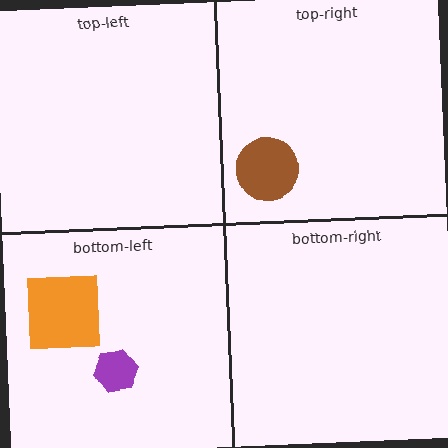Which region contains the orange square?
The bottom-left region.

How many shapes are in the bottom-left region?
2.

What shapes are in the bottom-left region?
The purple hexagon, the orange square.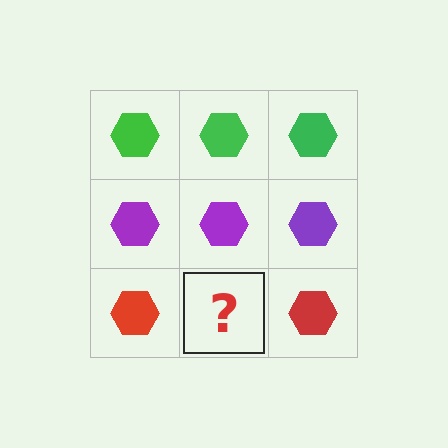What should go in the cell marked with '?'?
The missing cell should contain a red hexagon.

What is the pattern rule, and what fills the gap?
The rule is that each row has a consistent color. The gap should be filled with a red hexagon.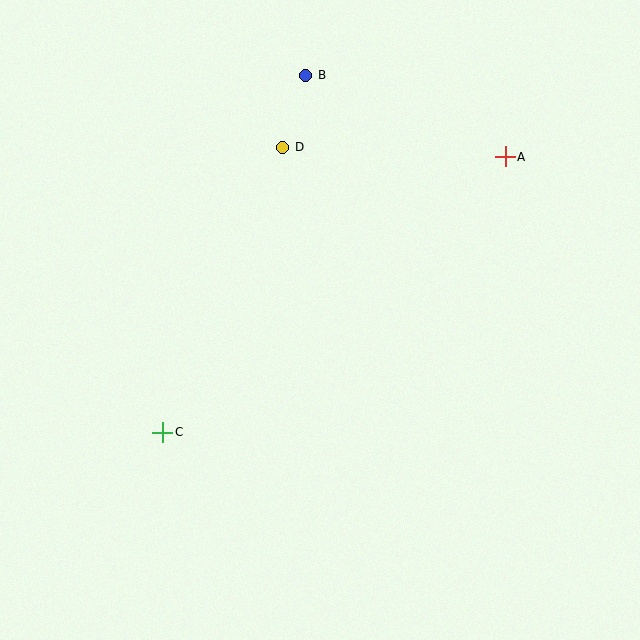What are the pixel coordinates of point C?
Point C is at (163, 432).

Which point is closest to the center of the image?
Point D at (283, 147) is closest to the center.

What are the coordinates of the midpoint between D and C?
The midpoint between D and C is at (223, 290).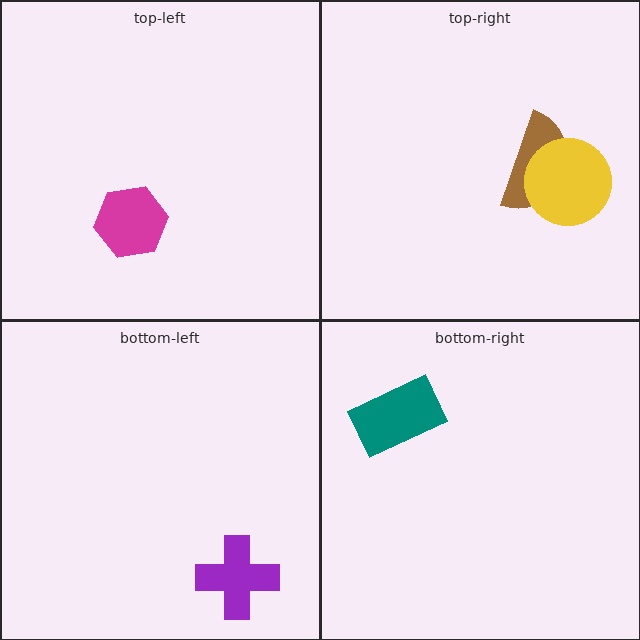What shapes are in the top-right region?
The brown semicircle, the yellow circle.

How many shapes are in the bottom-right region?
1.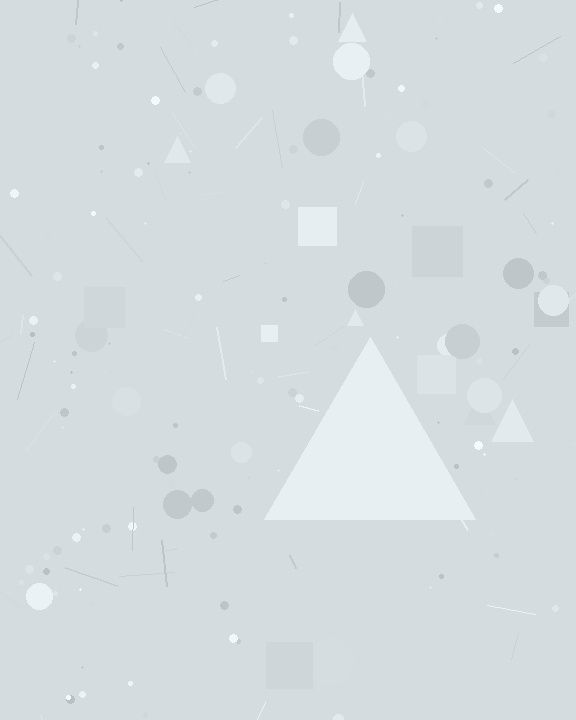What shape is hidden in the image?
A triangle is hidden in the image.